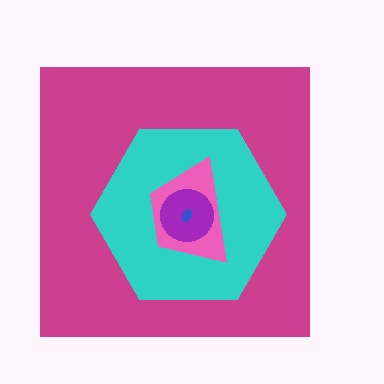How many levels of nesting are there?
5.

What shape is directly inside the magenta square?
The cyan hexagon.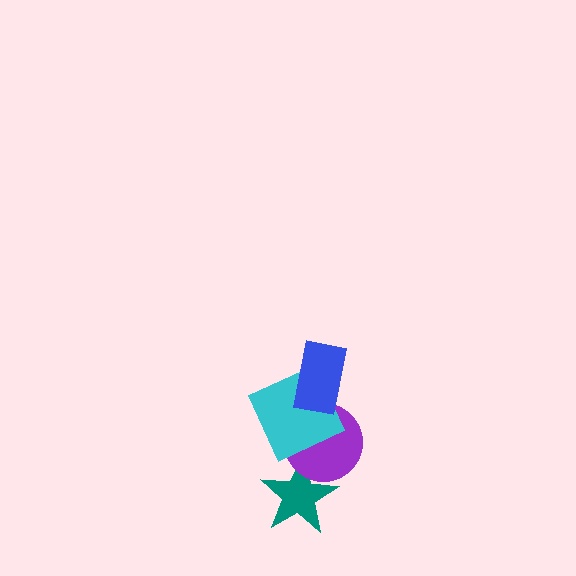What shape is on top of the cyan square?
The blue rectangle is on top of the cyan square.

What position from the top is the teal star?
The teal star is 4th from the top.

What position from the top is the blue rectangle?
The blue rectangle is 1st from the top.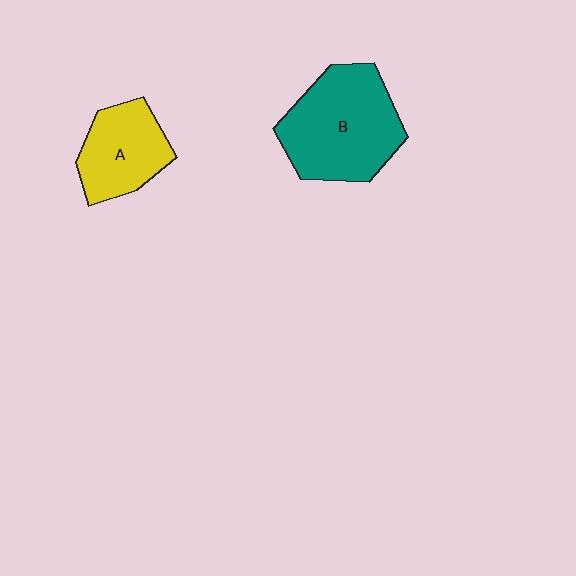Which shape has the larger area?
Shape B (teal).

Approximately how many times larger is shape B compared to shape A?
Approximately 1.6 times.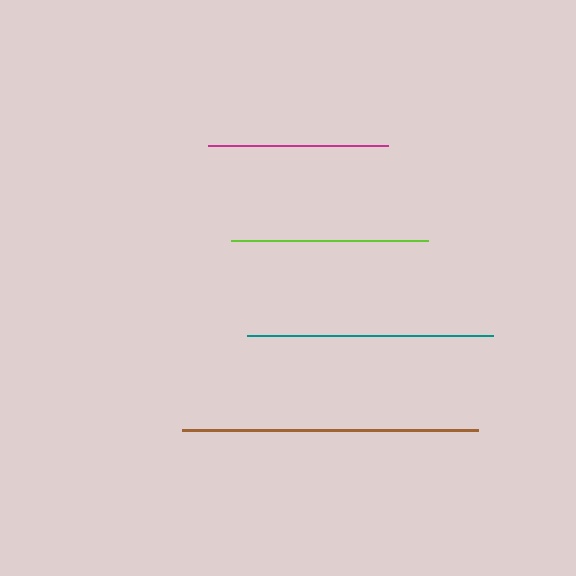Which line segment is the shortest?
The magenta line is the shortest at approximately 180 pixels.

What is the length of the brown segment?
The brown segment is approximately 296 pixels long.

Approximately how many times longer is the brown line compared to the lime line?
The brown line is approximately 1.5 times the length of the lime line.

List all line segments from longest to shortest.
From longest to shortest: brown, teal, lime, magenta.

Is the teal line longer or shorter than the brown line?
The brown line is longer than the teal line.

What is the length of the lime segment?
The lime segment is approximately 196 pixels long.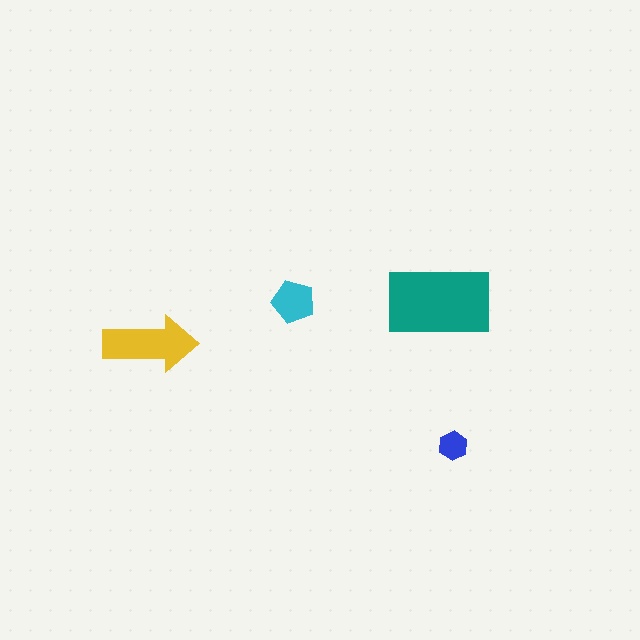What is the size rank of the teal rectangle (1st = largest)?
1st.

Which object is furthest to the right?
The blue hexagon is rightmost.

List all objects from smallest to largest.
The blue hexagon, the cyan pentagon, the yellow arrow, the teal rectangle.